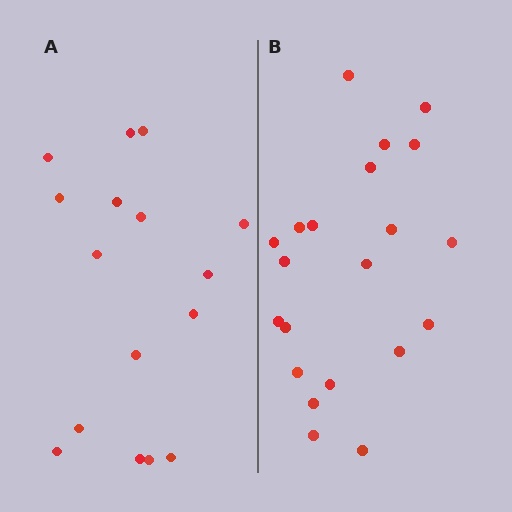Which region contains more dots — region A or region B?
Region B (the right region) has more dots.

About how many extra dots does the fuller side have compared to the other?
Region B has about 5 more dots than region A.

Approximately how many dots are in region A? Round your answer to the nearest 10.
About 20 dots. (The exact count is 16, which rounds to 20.)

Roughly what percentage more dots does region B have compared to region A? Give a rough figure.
About 30% more.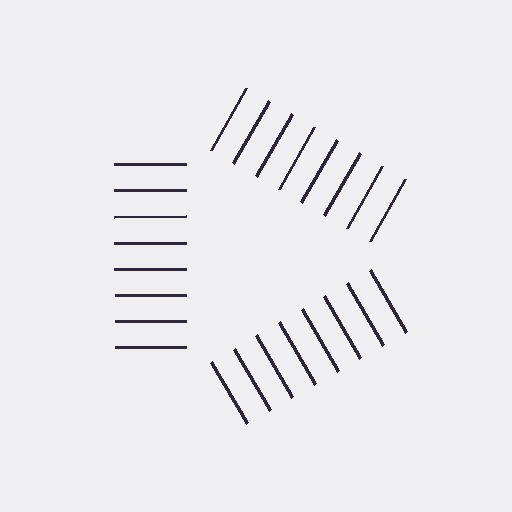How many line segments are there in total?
24 — 8 along each of the 3 edges.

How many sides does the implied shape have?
3 sides — the line-ends trace a triangle.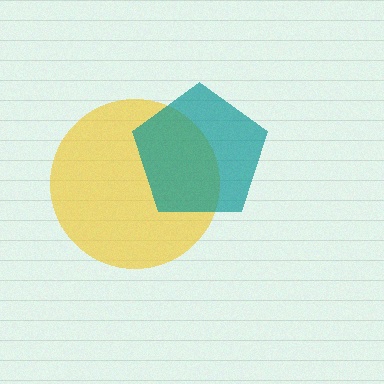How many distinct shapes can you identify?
There are 2 distinct shapes: a yellow circle, a teal pentagon.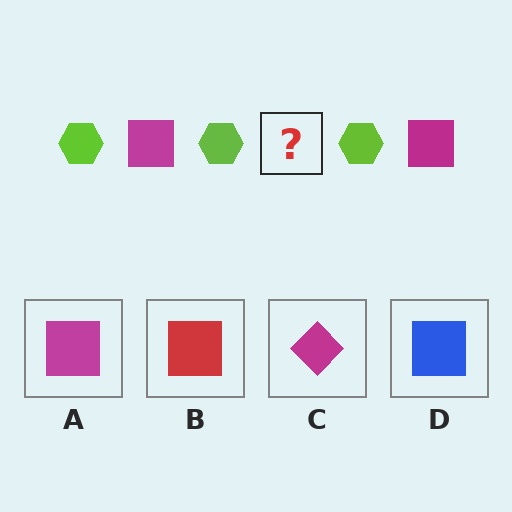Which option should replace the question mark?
Option A.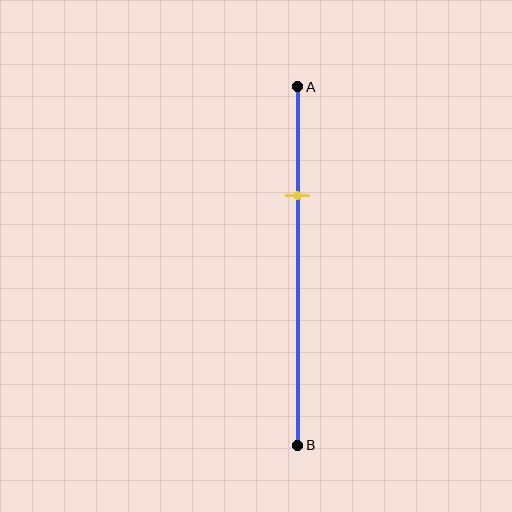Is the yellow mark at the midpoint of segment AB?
No, the mark is at about 30% from A, not at the 50% midpoint.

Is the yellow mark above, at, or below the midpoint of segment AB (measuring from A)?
The yellow mark is above the midpoint of segment AB.